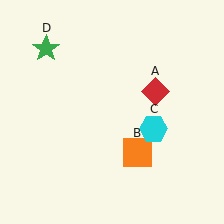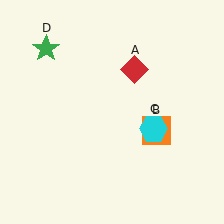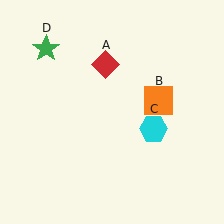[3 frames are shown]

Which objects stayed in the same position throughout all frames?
Cyan hexagon (object C) and green star (object D) remained stationary.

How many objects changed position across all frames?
2 objects changed position: red diamond (object A), orange square (object B).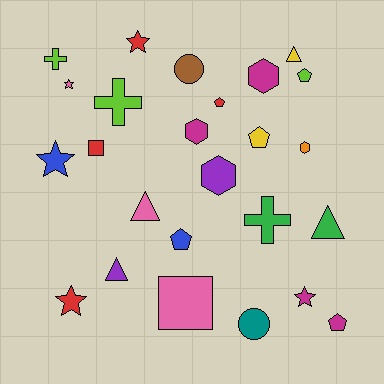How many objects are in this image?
There are 25 objects.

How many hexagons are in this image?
There are 4 hexagons.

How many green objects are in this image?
There are 2 green objects.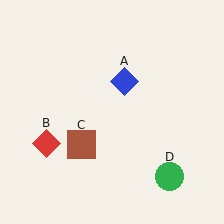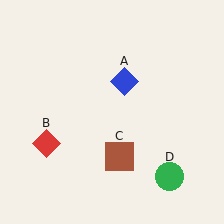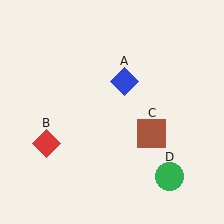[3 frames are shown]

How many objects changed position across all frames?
1 object changed position: brown square (object C).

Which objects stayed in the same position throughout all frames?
Blue diamond (object A) and red diamond (object B) and green circle (object D) remained stationary.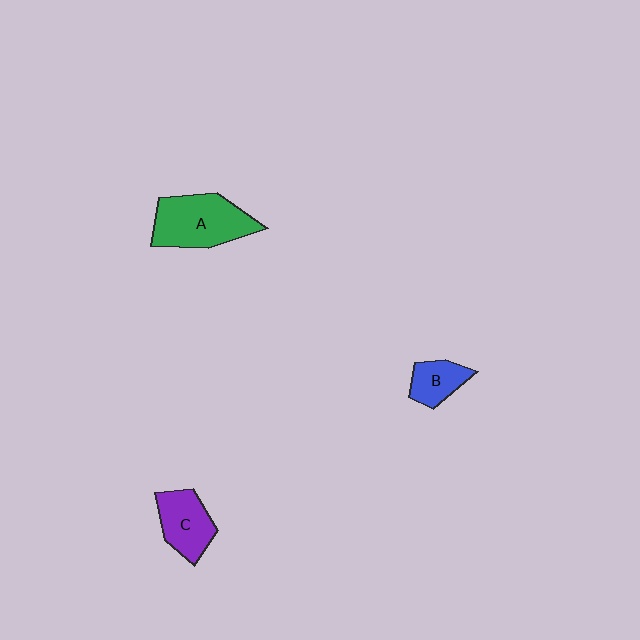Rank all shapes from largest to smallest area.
From largest to smallest: A (green), C (purple), B (blue).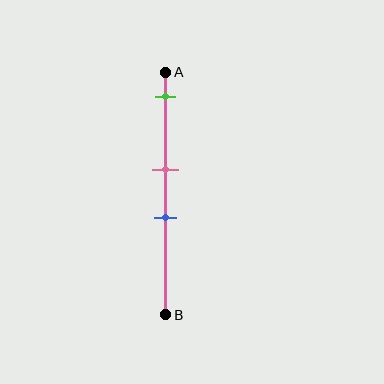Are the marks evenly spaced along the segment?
No, the marks are not evenly spaced.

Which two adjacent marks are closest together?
The pink and blue marks are the closest adjacent pair.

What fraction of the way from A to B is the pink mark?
The pink mark is approximately 40% (0.4) of the way from A to B.